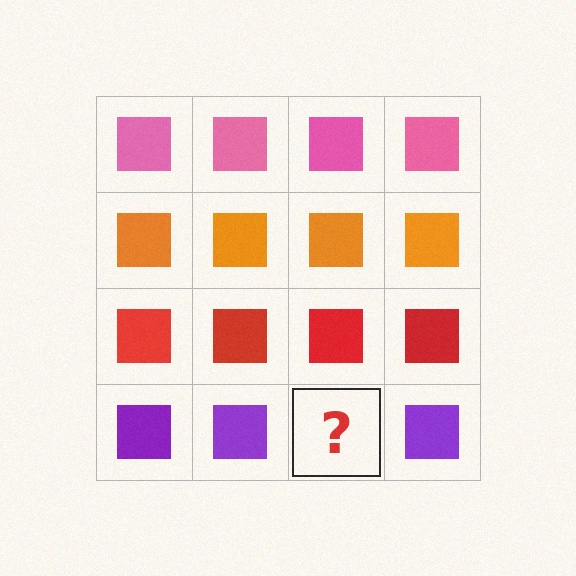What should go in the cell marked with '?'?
The missing cell should contain a purple square.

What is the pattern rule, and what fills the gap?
The rule is that each row has a consistent color. The gap should be filled with a purple square.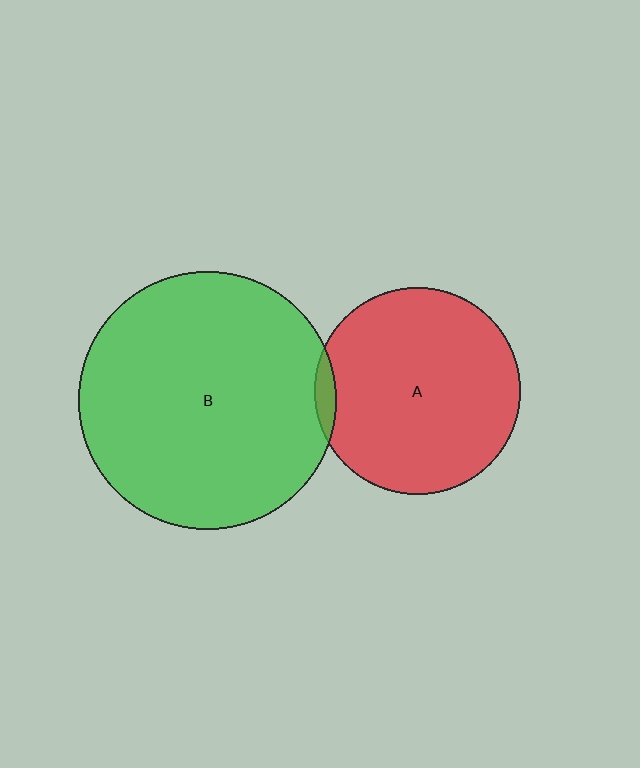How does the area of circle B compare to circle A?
Approximately 1.6 times.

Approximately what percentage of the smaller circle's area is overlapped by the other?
Approximately 5%.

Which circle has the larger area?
Circle B (green).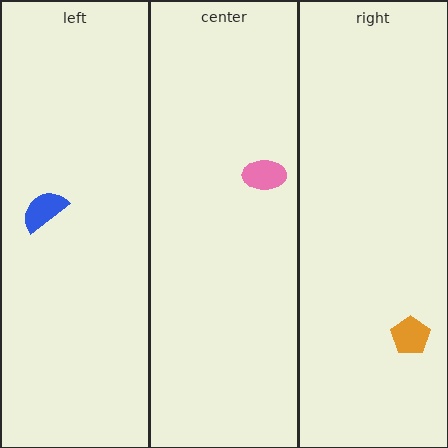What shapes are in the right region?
The orange pentagon.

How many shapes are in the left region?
1.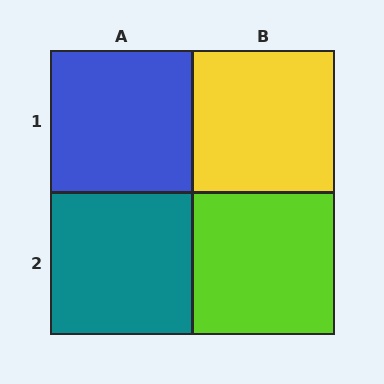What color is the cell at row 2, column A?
Teal.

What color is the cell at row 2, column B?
Lime.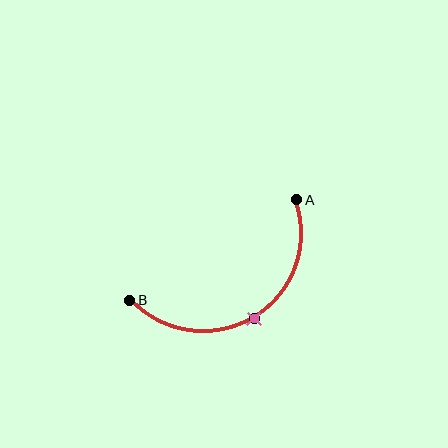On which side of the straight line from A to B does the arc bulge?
The arc bulges below the straight line connecting A and B.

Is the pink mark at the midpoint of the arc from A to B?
Yes. The pink mark lies on the arc at equal arc-length from both A and B — it is the arc midpoint.